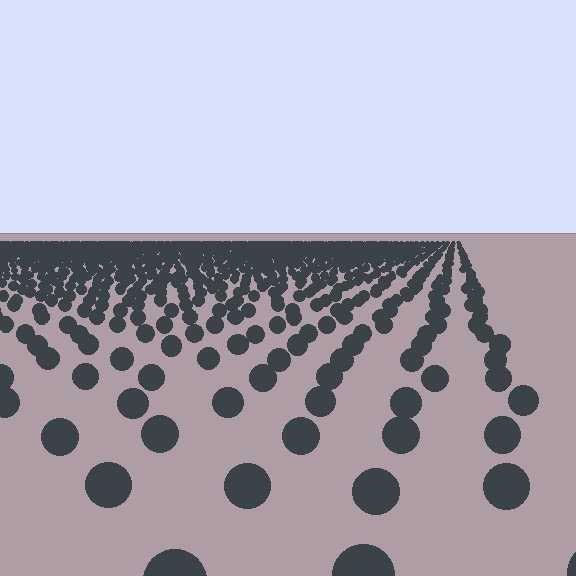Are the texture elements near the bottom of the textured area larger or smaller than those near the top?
Larger. Near the bottom, elements are closer to the viewer and appear at a bigger on-screen size.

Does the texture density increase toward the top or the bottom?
Density increases toward the top.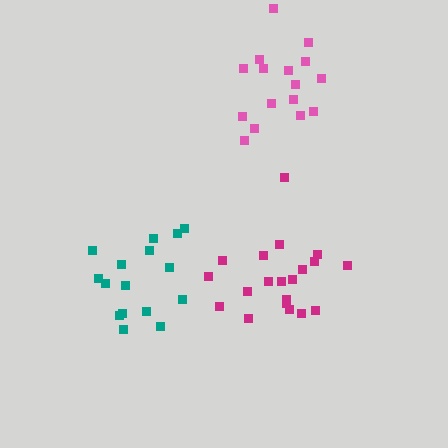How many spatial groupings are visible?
There are 3 spatial groupings.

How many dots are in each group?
Group 1: 16 dots, Group 2: 20 dots, Group 3: 16 dots (52 total).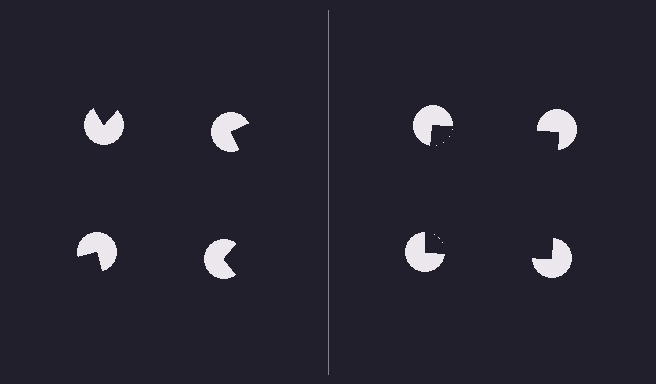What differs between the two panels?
The pac-man discs are positioned identically on both sides; only the wedge orientations differ. On the right they align to a square; on the left they are misaligned.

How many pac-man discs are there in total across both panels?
8 — 4 on each side.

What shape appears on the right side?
An illusory square.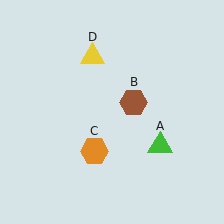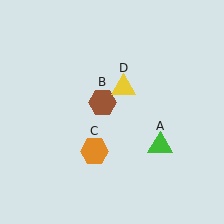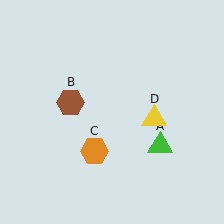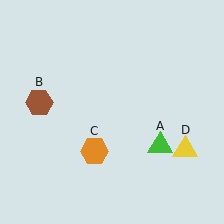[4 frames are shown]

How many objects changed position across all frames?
2 objects changed position: brown hexagon (object B), yellow triangle (object D).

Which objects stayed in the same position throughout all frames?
Green triangle (object A) and orange hexagon (object C) remained stationary.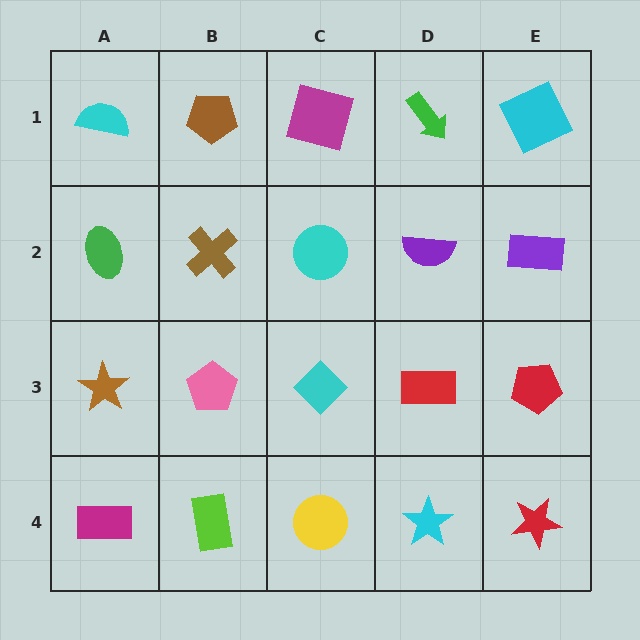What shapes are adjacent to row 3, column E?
A purple rectangle (row 2, column E), a red star (row 4, column E), a red rectangle (row 3, column D).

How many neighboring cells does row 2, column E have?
3.